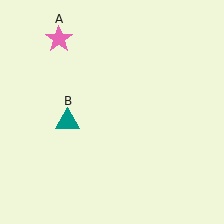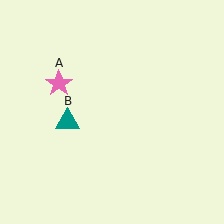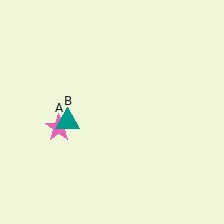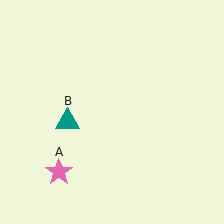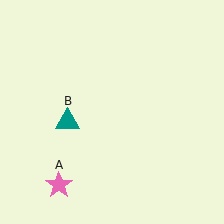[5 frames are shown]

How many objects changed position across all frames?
1 object changed position: pink star (object A).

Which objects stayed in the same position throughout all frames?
Teal triangle (object B) remained stationary.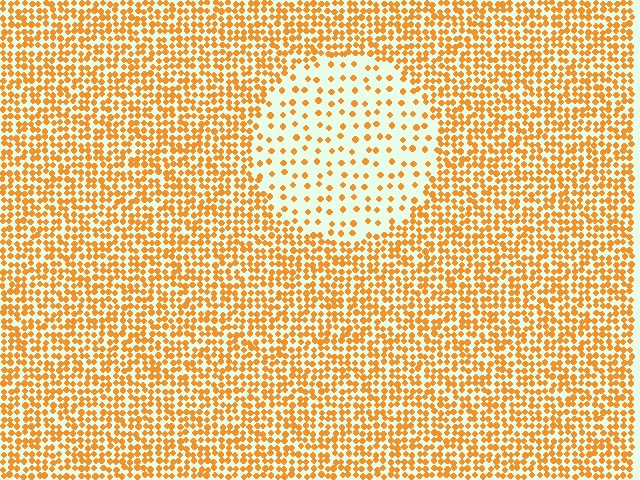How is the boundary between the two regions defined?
The boundary is defined by a change in element density (approximately 2.9x ratio). All elements are the same color, size, and shape.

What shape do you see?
I see a circle.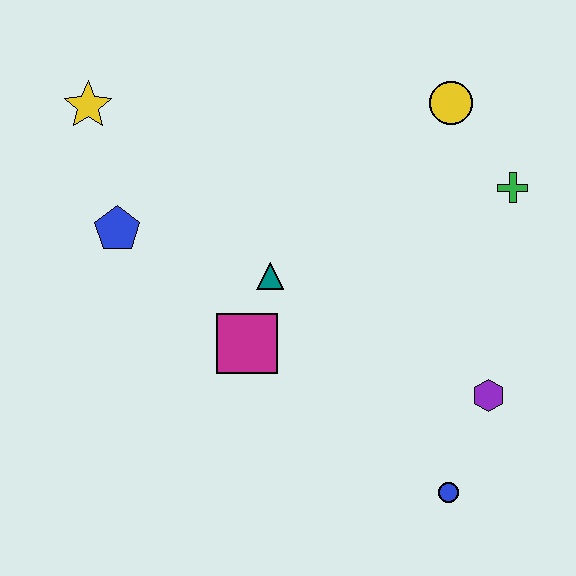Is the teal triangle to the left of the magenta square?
No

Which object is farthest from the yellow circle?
The blue circle is farthest from the yellow circle.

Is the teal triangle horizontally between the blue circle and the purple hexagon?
No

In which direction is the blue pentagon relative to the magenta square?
The blue pentagon is to the left of the magenta square.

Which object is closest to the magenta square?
The teal triangle is closest to the magenta square.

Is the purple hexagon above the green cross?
No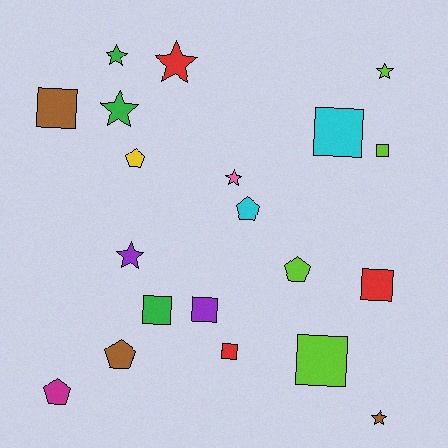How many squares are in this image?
There are 8 squares.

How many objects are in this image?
There are 20 objects.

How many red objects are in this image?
There are 3 red objects.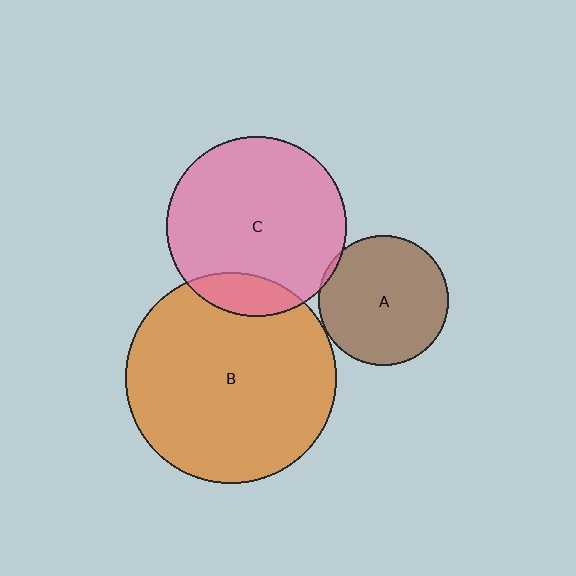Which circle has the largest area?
Circle B (orange).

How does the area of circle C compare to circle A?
Approximately 1.9 times.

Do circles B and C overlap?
Yes.